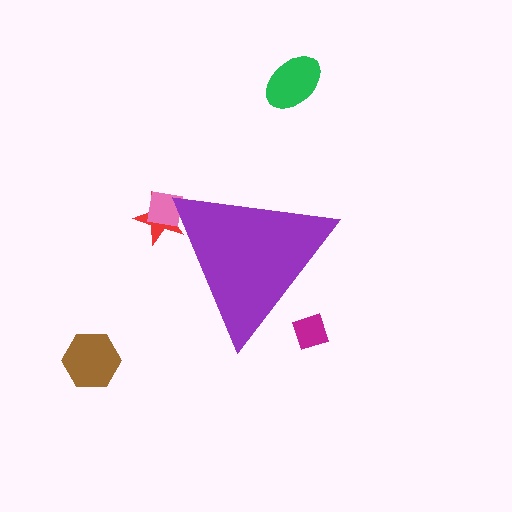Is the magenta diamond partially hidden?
Yes, the magenta diamond is partially hidden behind the purple triangle.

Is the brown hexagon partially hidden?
No, the brown hexagon is fully visible.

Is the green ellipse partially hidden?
No, the green ellipse is fully visible.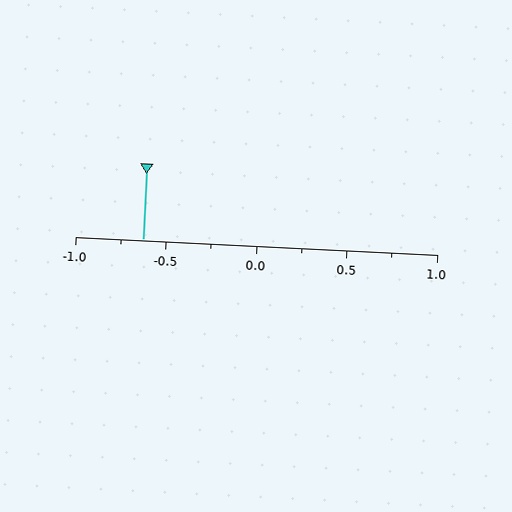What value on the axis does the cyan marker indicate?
The marker indicates approximately -0.62.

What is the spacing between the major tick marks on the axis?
The major ticks are spaced 0.5 apart.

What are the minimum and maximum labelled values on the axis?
The axis runs from -1.0 to 1.0.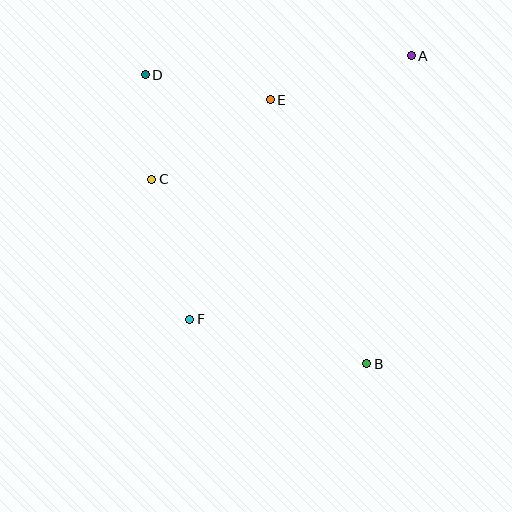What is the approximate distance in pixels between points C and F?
The distance between C and F is approximately 145 pixels.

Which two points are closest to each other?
Points C and D are closest to each other.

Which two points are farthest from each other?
Points B and D are farthest from each other.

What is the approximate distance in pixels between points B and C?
The distance between B and C is approximately 283 pixels.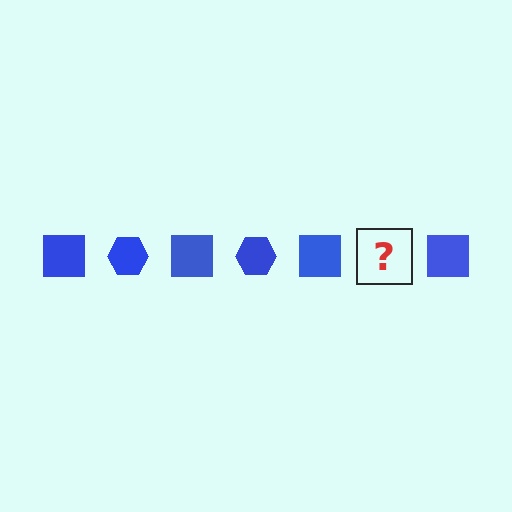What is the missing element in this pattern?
The missing element is a blue hexagon.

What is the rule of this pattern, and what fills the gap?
The rule is that the pattern cycles through square, hexagon shapes in blue. The gap should be filled with a blue hexagon.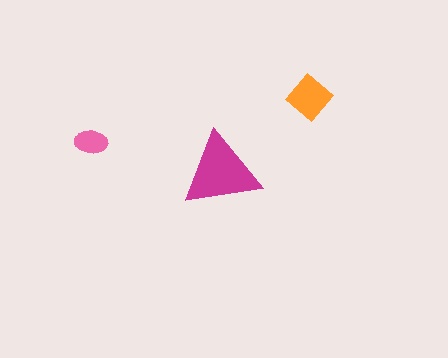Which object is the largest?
The magenta triangle.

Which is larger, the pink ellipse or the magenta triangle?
The magenta triangle.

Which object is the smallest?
The pink ellipse.